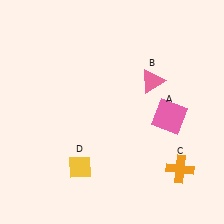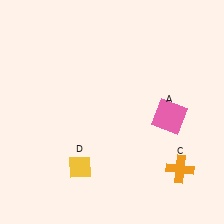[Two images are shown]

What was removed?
The pink triangle (B) was removed in Image 2.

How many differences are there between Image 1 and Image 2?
There is 1 difference between the two images.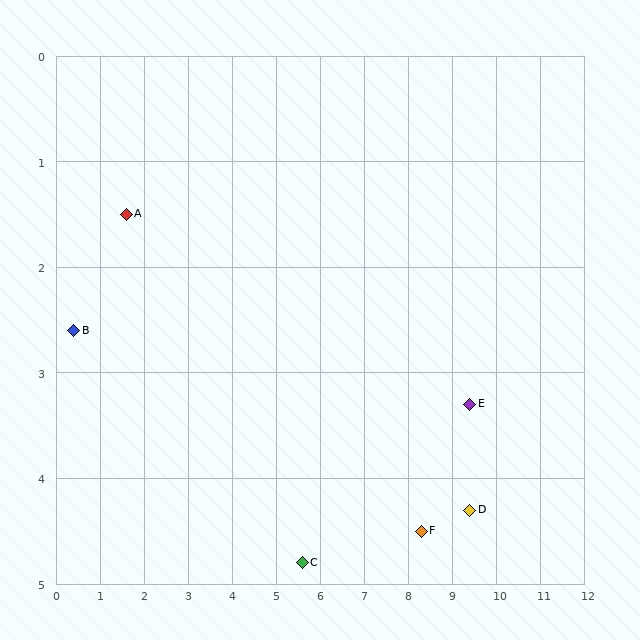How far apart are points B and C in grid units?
Points B and C are about 5.6 grid units apart.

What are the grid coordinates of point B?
Point B is at approximately (0.4, 2.6).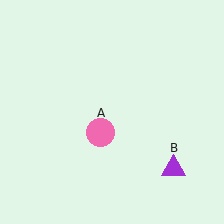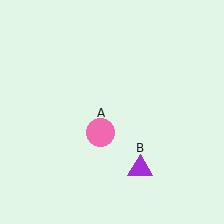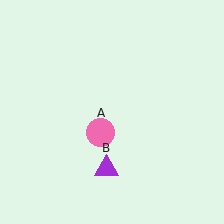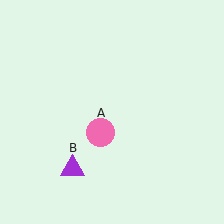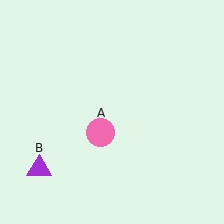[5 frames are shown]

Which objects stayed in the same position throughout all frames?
Pink circle (object A) remained stationary.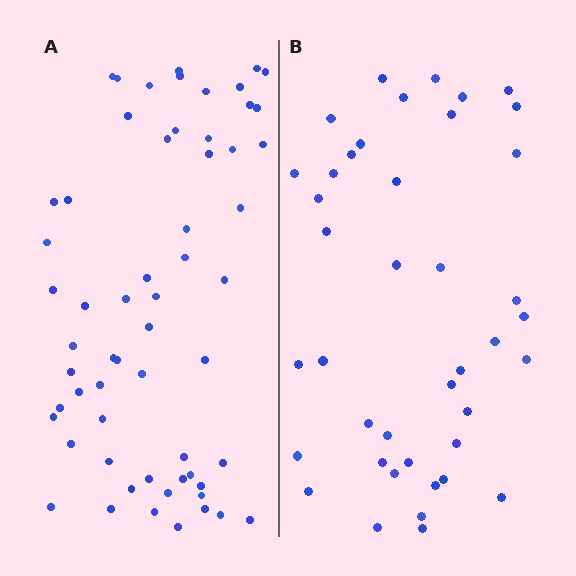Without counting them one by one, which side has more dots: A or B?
Region A (the left region) has more dots.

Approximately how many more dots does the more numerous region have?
Region A has approximately 20 more dots than region B.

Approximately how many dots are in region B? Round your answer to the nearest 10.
About 40 dots. (The exact count is 41, which rounds to 40.)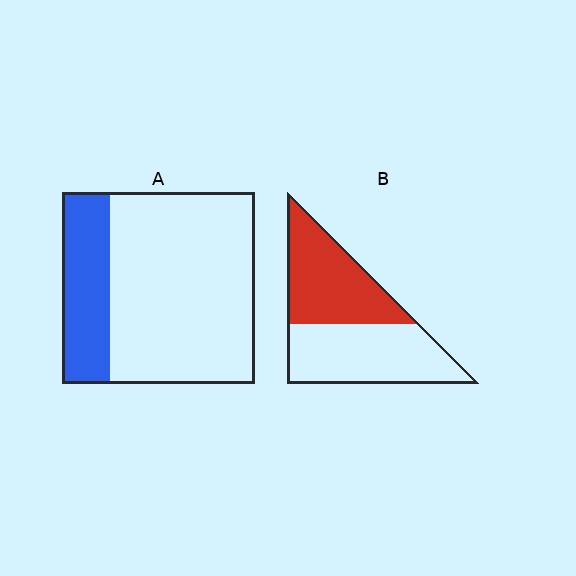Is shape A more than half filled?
No.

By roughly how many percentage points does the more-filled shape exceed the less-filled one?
By roughly 25 percentage points (B over A).